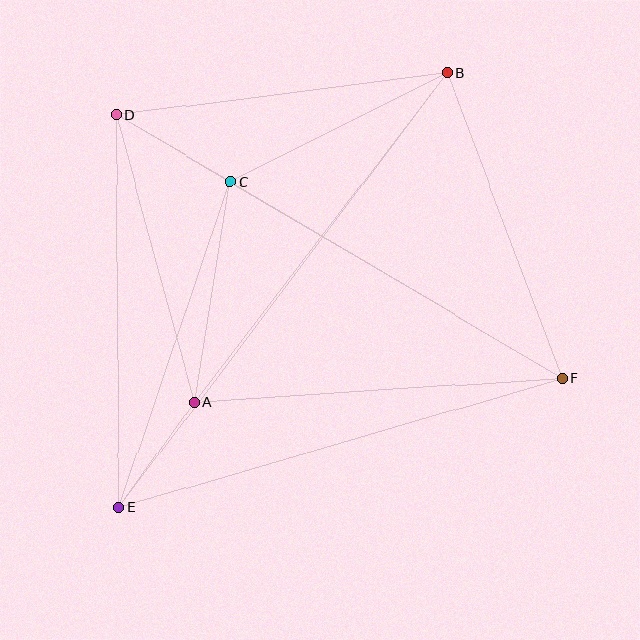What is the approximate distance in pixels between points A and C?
The distance between A and C is approximately 224 pixels.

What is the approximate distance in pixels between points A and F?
The distance between A and F is approximately 369 pixels.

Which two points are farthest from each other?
Points B and E are farthest from each other.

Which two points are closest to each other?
Points A and E are closest to each other.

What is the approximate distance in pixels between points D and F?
The distance between D and F is approximately 518 pixels.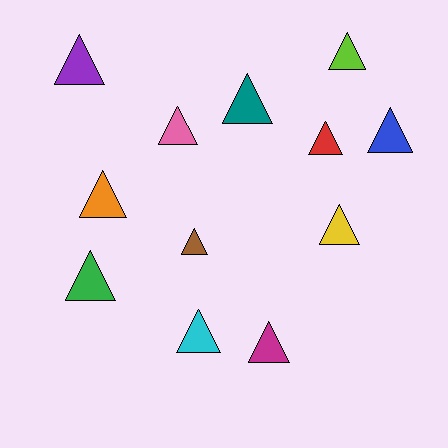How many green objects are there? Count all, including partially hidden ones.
There is 1 green object.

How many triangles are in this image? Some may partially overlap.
There are 12 triangles.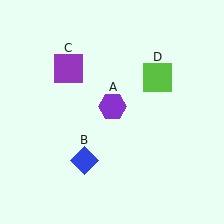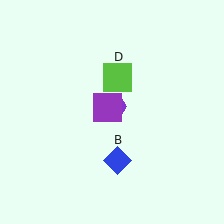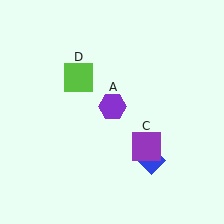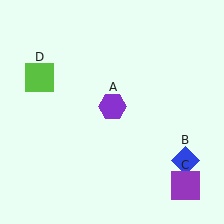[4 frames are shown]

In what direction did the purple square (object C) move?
The purple square (object C) moved down and to the right.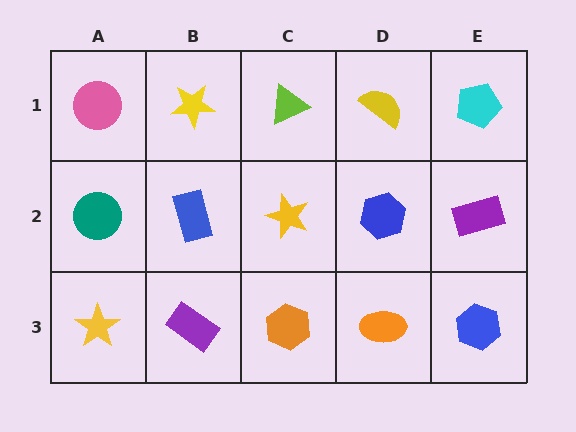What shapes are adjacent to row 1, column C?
A yellow star (row 2, column C), a yellow star (row 1, column B), a yellow semicircle (row 1, column D).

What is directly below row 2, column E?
A blue hexagon.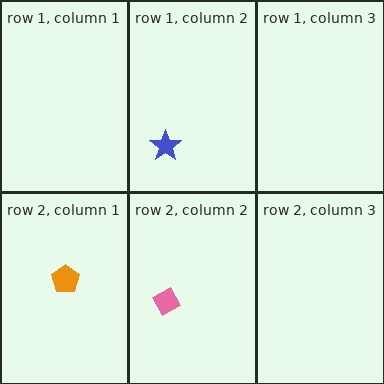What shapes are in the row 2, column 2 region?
The pink diamond.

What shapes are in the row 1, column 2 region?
The blue star.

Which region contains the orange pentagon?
The row 2, column 1 region.